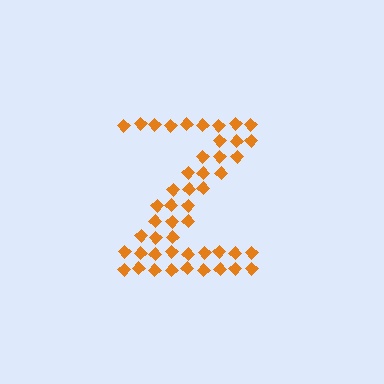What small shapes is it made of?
It is made of small diamonds.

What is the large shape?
The large shape is the letter Z.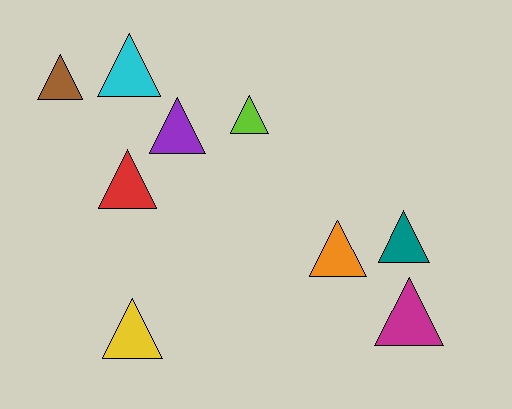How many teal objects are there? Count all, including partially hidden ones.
There is 1 teal object.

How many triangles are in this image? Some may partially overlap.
There are 9 triangles.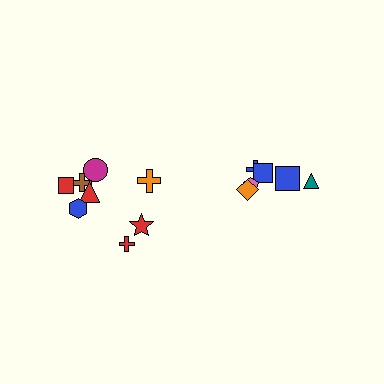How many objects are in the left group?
There are 8 objects.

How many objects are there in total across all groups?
There are 14 objects.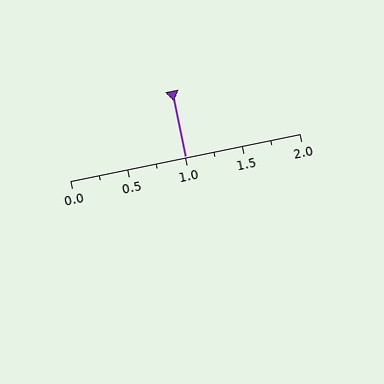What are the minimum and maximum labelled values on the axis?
The axis runs from 0.0 to 2.0.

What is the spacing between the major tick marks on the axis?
The major ticks are spaced 0.5 apart.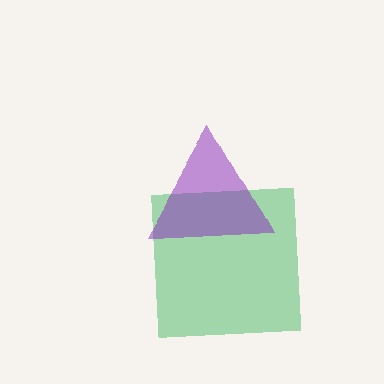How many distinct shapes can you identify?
There are 2 distinct shapes: a green square, a purple triangle.